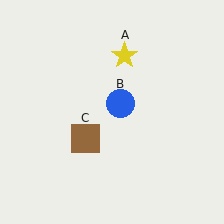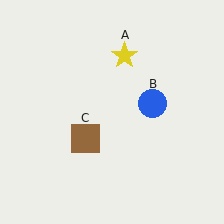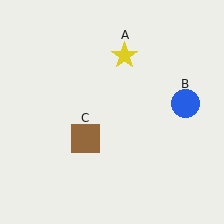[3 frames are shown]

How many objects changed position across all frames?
1 object changed position: blue circle (object B).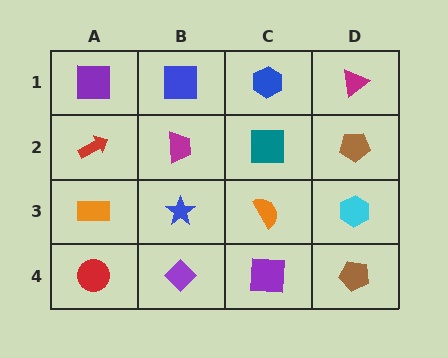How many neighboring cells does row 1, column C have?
3.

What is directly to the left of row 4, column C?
A purple diamond.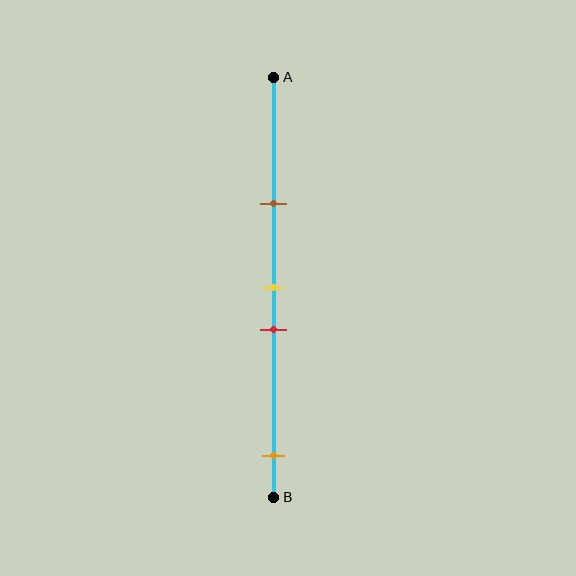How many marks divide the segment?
There are 4 marks dividing the segment.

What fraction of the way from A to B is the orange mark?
The orange mark is approximately 90% (0.9) of the way from A to B.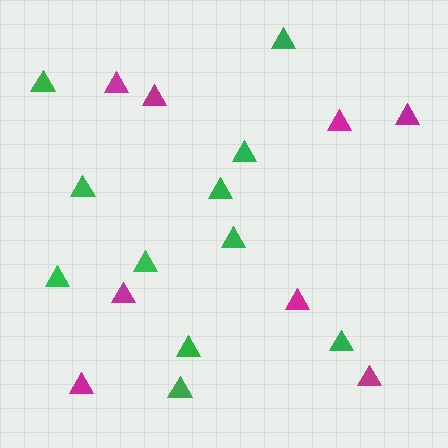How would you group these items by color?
There are 2 groups: one group of green triangles (11) and one group of magenta triangles (8).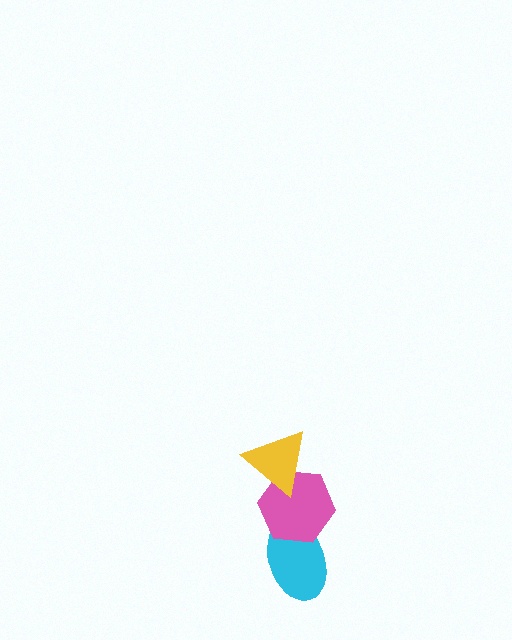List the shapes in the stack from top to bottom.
From top to bottom: the yellow triangle, the pink hexagon, the cyan ellipse.